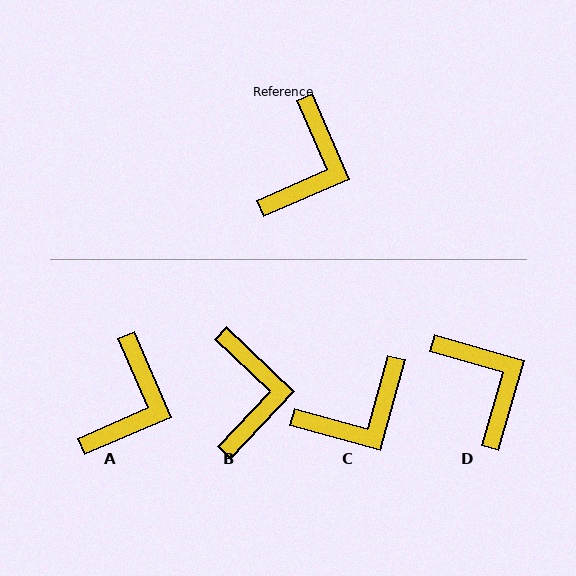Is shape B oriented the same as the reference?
No, it is off by about 23 degrees.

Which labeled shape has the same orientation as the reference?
A.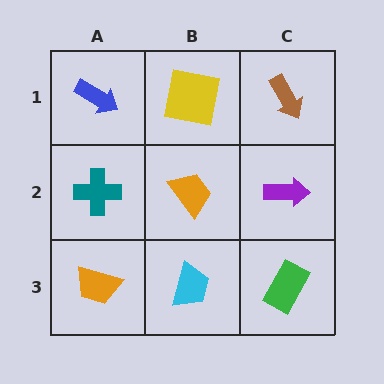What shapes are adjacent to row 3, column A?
A teal cross (row 2, column A), a cyan trapezoid (row 3, column B).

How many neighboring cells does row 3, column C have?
2.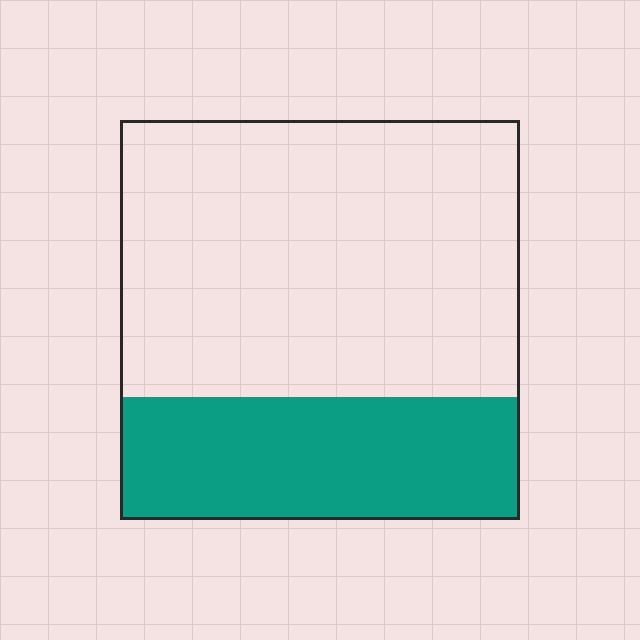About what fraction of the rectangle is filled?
About one third (1/3).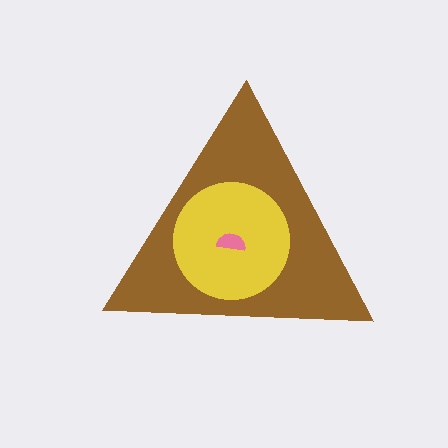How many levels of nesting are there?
3.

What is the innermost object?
The pink semicircle.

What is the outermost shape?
The brown triangle.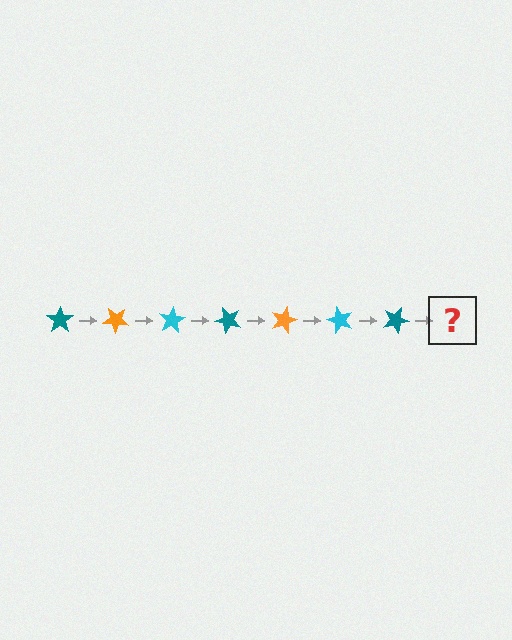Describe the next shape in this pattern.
It should be an orange star, rotated 280 degrees from the start.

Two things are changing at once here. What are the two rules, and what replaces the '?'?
The two rules are that it rotates 40 degrees each step and the color cycles through teal, orange, and cyan. The '?' should be an orange star, rotated 280 degrees from the start.